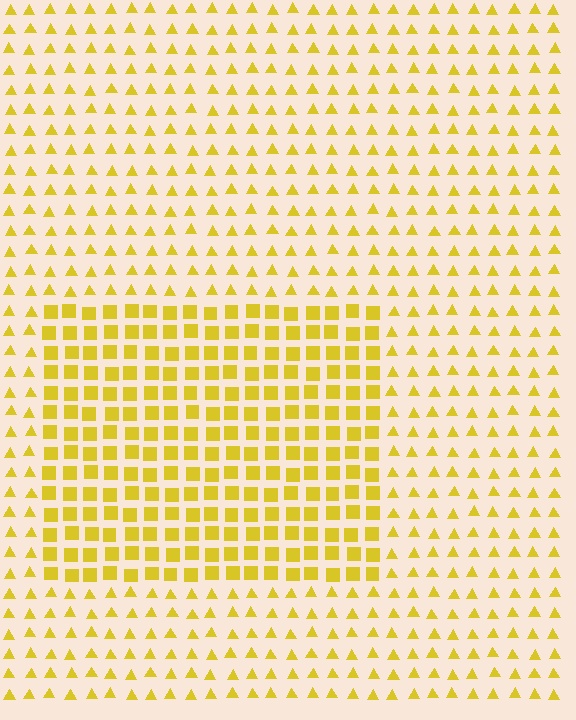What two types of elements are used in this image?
The image uses squares inside the rectangle region and triangles outside it.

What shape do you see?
I see a rectangle.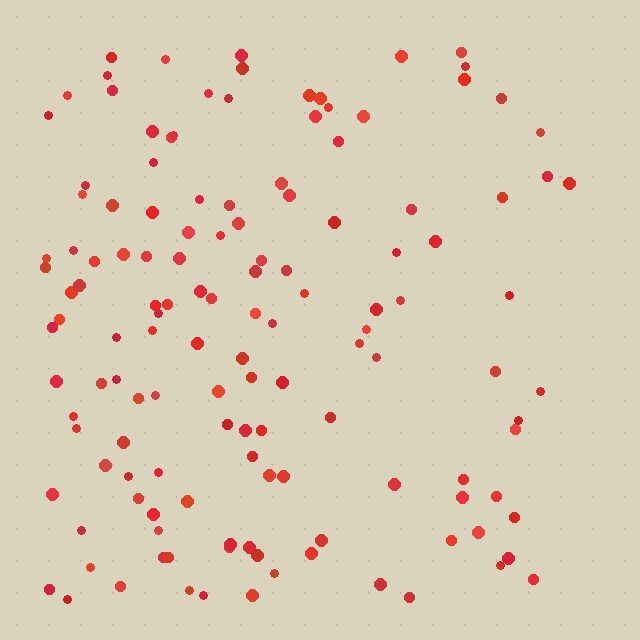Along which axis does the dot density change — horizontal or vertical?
Horizontal.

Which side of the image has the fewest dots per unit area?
The right.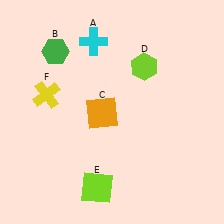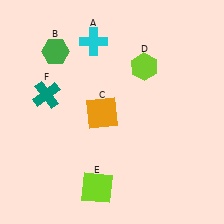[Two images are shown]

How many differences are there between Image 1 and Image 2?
There is 1 difference between the two images.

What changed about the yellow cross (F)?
In Image 1, F is yellow. In Image 2, it changed to teal.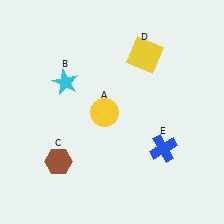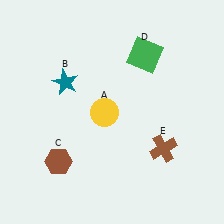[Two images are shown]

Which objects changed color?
B changed from cyan to teal. D changed from yellow to green. E changed from blue to brown.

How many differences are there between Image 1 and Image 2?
There are 3 differences between the two images.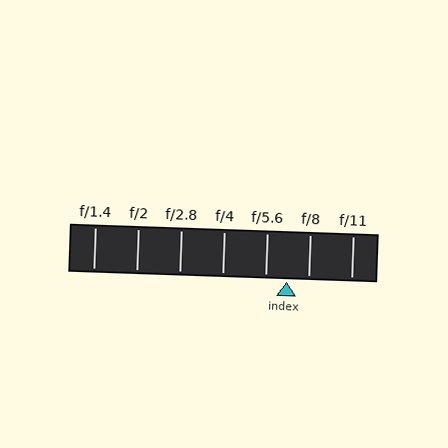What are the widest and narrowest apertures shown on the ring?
The widest aperture shown is f/1.4 and the narrowest is f/11.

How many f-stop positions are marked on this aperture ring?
There are 7 f-stop positions marked.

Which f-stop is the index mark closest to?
The index mark is closest to f/8.